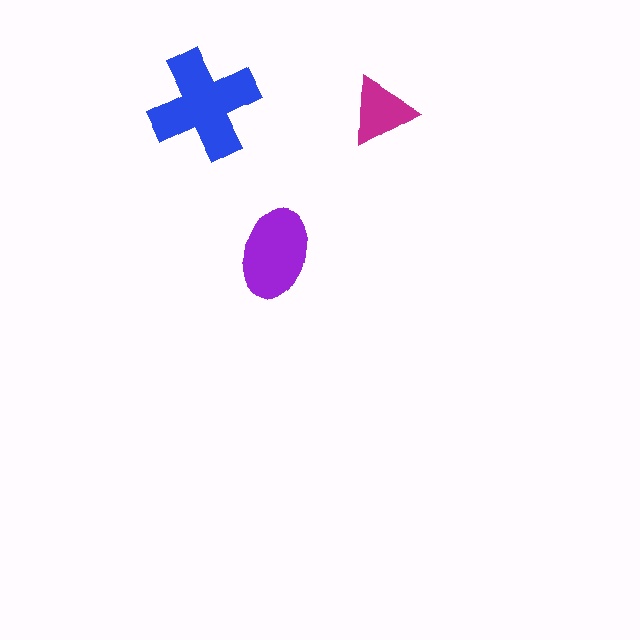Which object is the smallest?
The magenta triangle.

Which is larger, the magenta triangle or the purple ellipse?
The purple ellipse.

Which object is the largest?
The blue cross.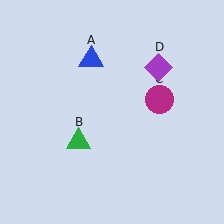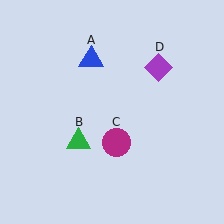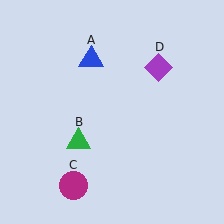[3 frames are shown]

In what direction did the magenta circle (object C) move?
The magenta circle (object C) moved down and to the left.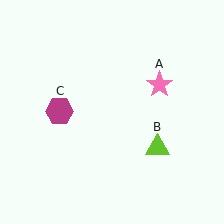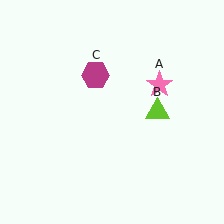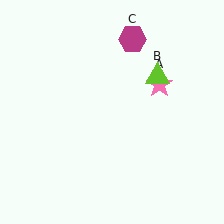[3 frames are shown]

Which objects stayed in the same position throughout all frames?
Pink star (object A) remained stationary.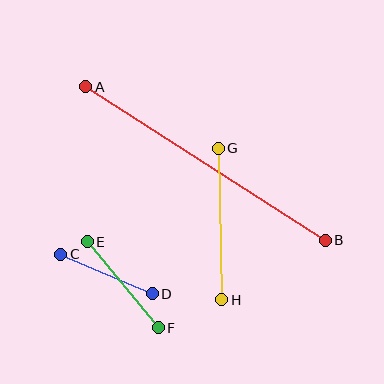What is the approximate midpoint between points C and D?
The midpoint is at approximately (107, 274) pixels.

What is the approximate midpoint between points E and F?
The midpoint is at approximately (123, 285) pixels.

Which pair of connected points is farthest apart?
Points A and B are farthest apart.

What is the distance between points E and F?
The distance is approximately 111 pixels.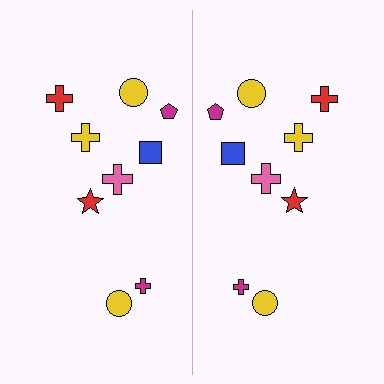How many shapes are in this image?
There are 18 shapes in this image.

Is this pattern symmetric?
Yes, this pattern has bilateral (reflection) symmetry.